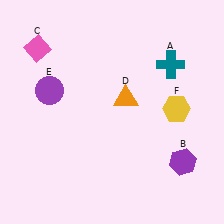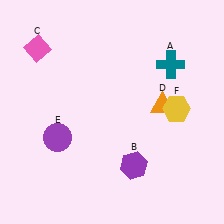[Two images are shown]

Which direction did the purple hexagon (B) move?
The purple hexagon (B) moved left.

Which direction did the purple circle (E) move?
The purple circle (E) moved down.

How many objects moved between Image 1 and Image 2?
3 objects moved between the two images.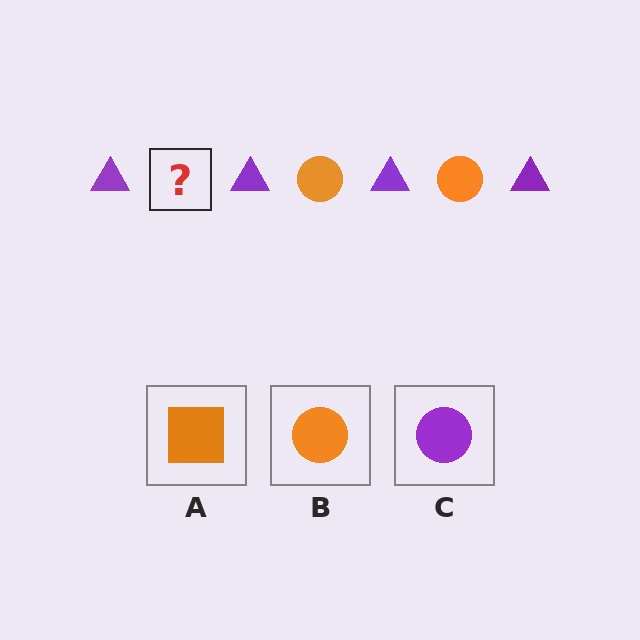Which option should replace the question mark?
Option B.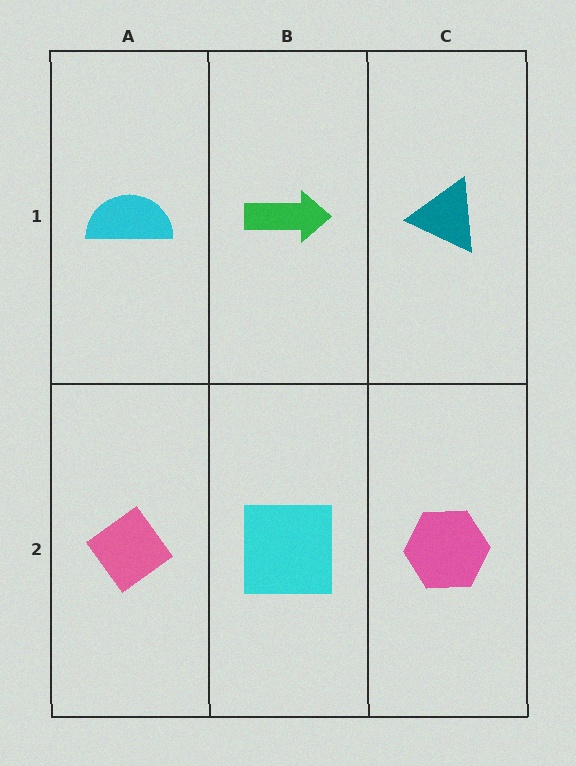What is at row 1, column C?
A teal triangle.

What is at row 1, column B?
A green arrow.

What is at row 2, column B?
A cyan square.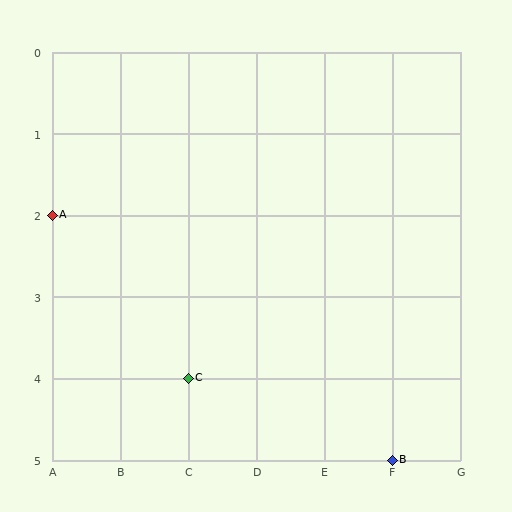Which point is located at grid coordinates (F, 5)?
Point B is at (F, 5).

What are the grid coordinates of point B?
Point B is at grid coordinates (F, 5).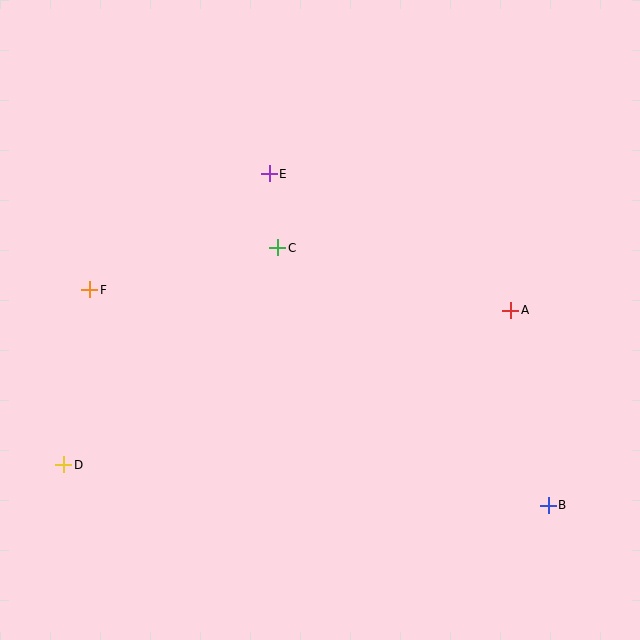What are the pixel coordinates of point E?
Point E is at (269, 174).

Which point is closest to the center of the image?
Point C at (278, 248) is closest to the center.